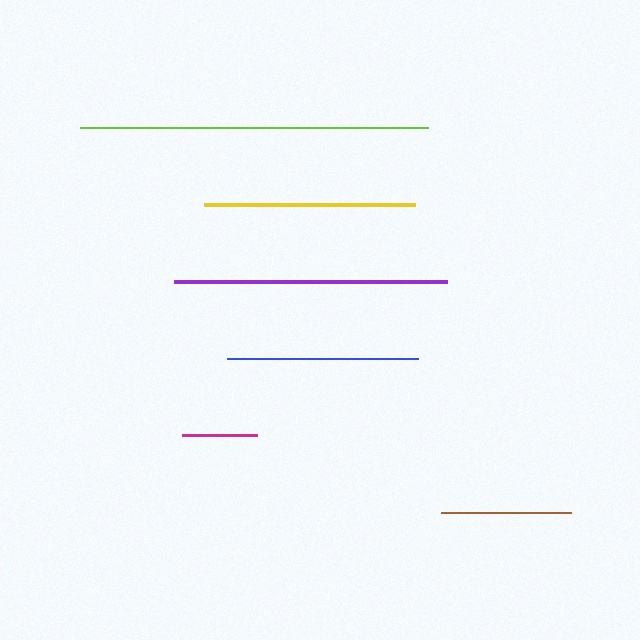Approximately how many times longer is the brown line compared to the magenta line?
The brown line is approximately 1.7 times the length of the magenta line.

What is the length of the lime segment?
The lime segment is approximately 348 pixels long.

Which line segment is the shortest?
The magenta line is the shortest at approximately 75 pixels.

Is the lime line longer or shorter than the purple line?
The lime line is longer than the purple line.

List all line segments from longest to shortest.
From longest to shortest: lime, purple, yellow, blue, brown, magenta.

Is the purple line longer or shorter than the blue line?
The purple line is longer than the blue line.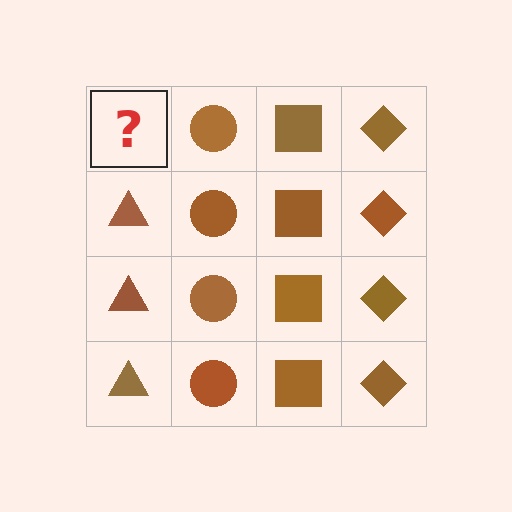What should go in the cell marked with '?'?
The missing cell should contain a brown triangle.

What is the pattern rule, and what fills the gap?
The rule is that each column has a consistent shape. The gap should be filled with a brown triangle.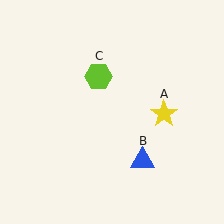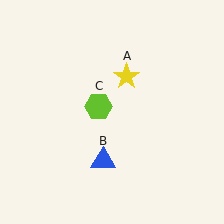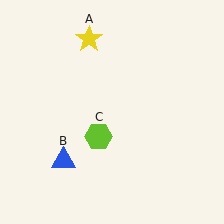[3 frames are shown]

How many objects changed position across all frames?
3 objects changed position: yellow star (object A), blue triangle (object B), lime hexagon (object C).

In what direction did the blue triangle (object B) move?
The blue triangle (object B) moved left.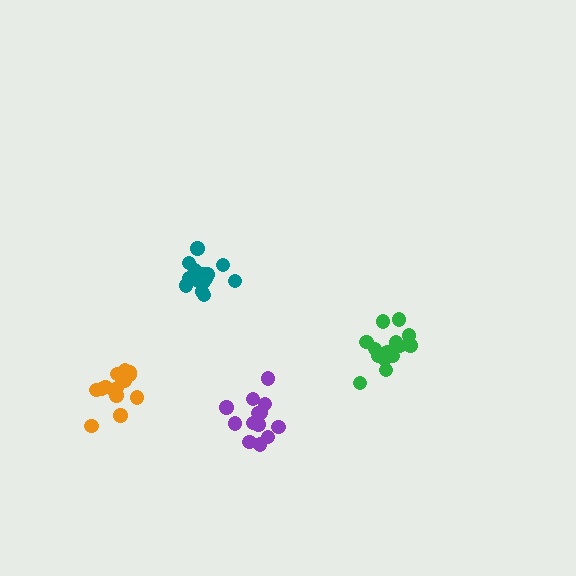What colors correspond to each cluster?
The clusters are colored: purple, green, teal, orange.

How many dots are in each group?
Group 1: 14 dots, Group 2: 15 dots, Group 3: 17 dots, Group 4: 15 dots (61 total).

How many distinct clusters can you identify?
There are 4 distinct clusters.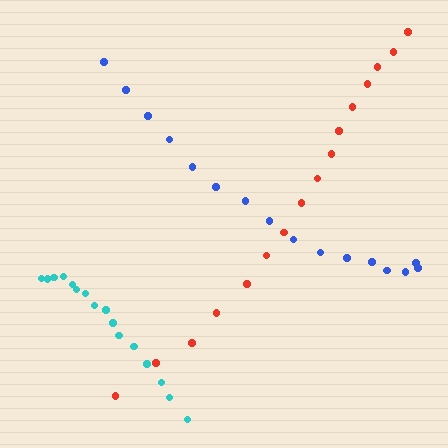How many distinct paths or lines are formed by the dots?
There are 3 distinct paths.